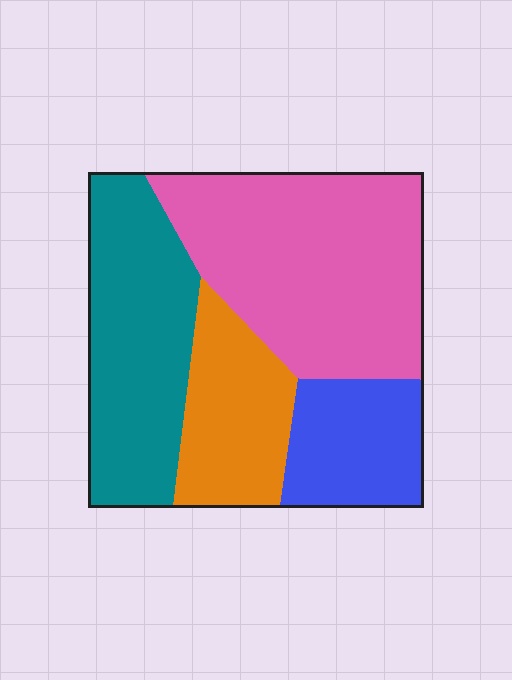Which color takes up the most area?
Pink, at roughly 40%.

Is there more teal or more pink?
Pink.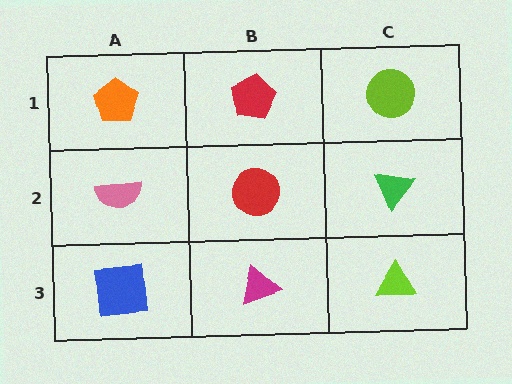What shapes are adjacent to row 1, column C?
A green triangle (row 2, column C), a red pentagon (row 1, column B).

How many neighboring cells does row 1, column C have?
2.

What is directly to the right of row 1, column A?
A red pentagon.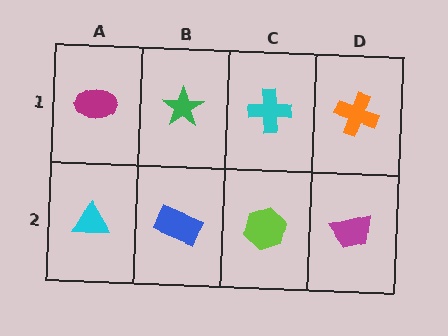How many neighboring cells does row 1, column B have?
3.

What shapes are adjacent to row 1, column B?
A blue rectangle (row 2, column B), a magenta ellipse (row 1, column A), a cyan cross (row 1, column C).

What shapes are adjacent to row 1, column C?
A lime hexagon (row 2, column C), a green star (row 1, column B), an orange cross (row 1, column D).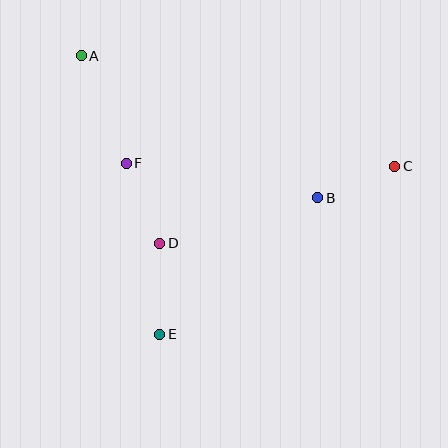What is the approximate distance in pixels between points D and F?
The distance between D and F is approximately 87 pixels.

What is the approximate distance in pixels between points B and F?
The distance between B and F is approximately 194 pixels.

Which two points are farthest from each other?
Points A and C are farthest from each other.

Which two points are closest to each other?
Points B and C are closest to each other.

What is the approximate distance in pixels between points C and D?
The distance between C and D is approximately 247 pixels.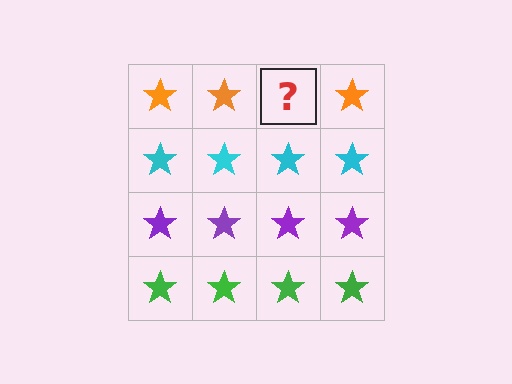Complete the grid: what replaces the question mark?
The question mark should be replaced with an orange star.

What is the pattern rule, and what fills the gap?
The rule is that each row has a consistent color. The gap should be filled with an orange star.